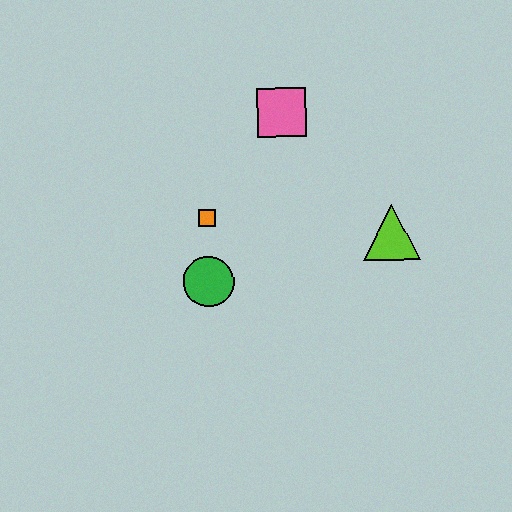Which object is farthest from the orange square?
The lime triangle is farthest from the orange square.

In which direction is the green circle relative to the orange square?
The green circle is below the orange square.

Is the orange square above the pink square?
No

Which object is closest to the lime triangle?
The pink square is closest to the lime triangle.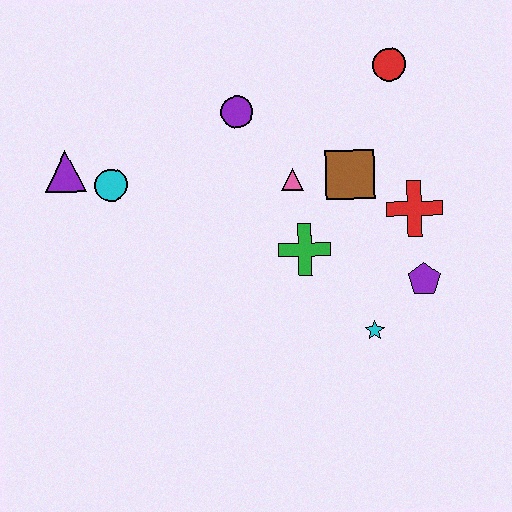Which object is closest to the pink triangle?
The brown square is closest to the pink triangle.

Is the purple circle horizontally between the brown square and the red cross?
No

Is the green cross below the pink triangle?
Yes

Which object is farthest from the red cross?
The purple triangle is farthest from the red cross.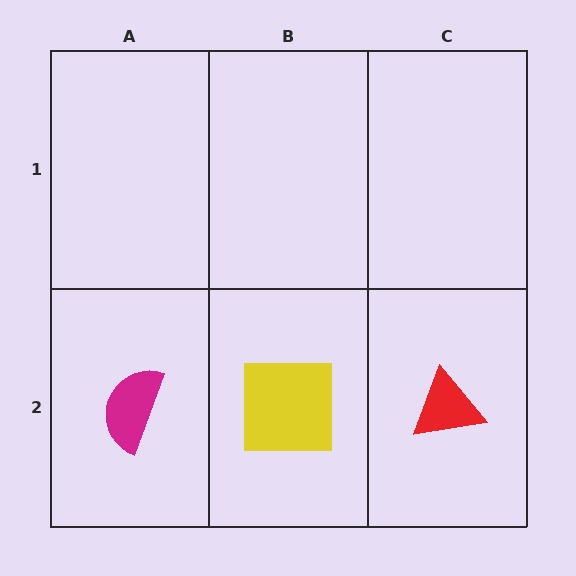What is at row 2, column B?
A yellow square.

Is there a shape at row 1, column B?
No, that cell is empty.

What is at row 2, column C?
A red triangle.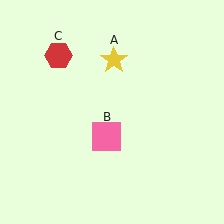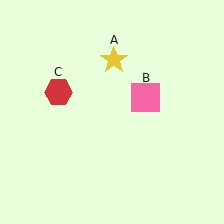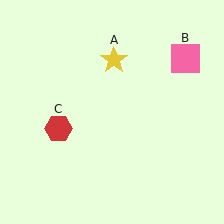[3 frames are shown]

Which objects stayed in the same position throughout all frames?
Yellow star (object A) remained stationary.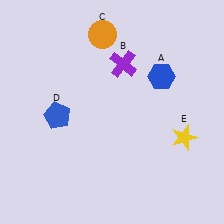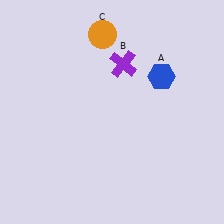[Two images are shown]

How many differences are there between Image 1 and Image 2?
There are 2 differences between the two images.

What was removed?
The blue pentagon (D), the yellow star (E) were removed in Image 2.